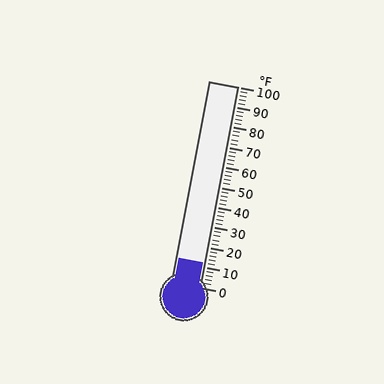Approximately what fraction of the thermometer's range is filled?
The thermometer is filled to approximately 10% of its range.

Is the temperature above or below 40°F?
The temperature is below 40°F.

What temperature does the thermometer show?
The thermometer shows approximately 12°F.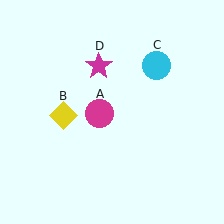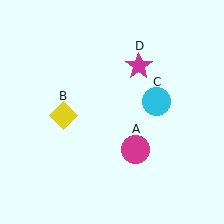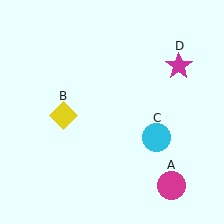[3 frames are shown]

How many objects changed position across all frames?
3 objects changed position: magenta circle (object A), cyan circle (object C), magenta star (object D).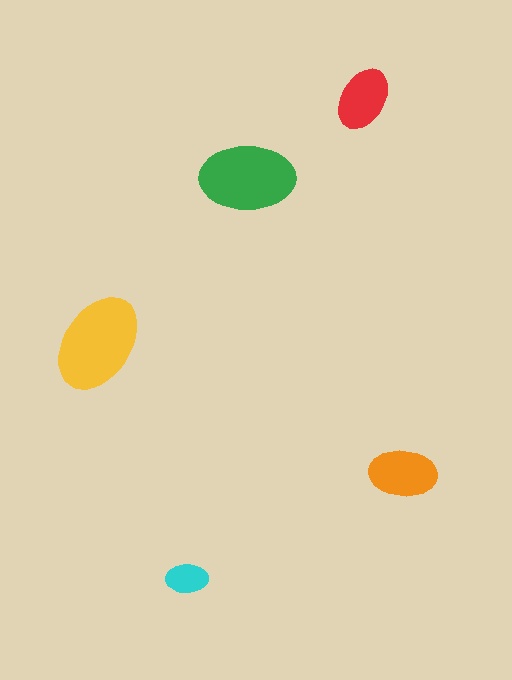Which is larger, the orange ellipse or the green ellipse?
The green one.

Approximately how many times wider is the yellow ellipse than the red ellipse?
About 1.5 times wider.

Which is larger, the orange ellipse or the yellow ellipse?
The yellow one.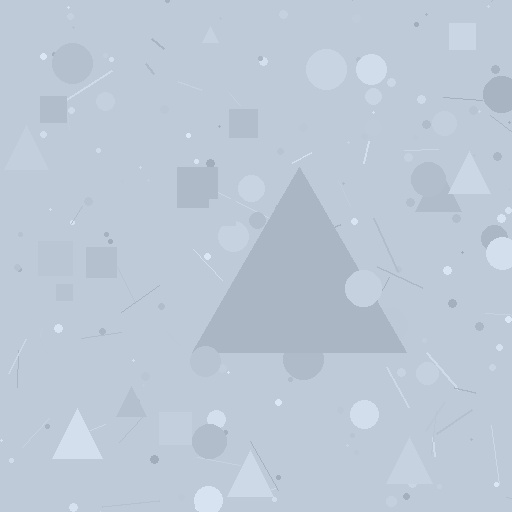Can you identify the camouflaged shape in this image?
The camouflaged shape is a triangle.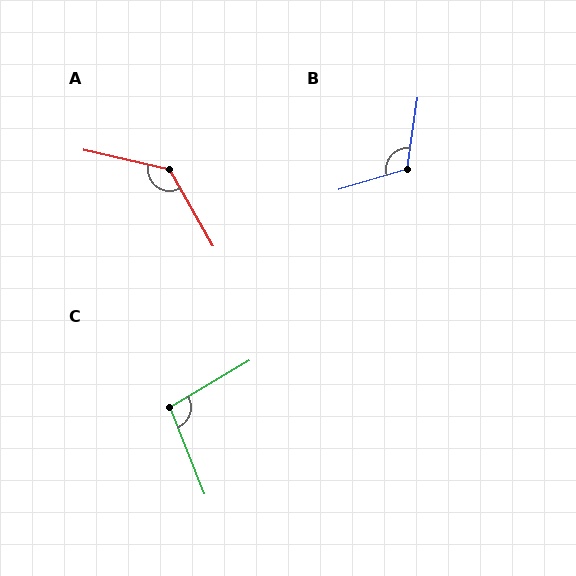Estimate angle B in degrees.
Approximately 115 degrees.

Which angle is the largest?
A, at approximately 132 degrees.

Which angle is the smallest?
C, at approximately 99 degrees.